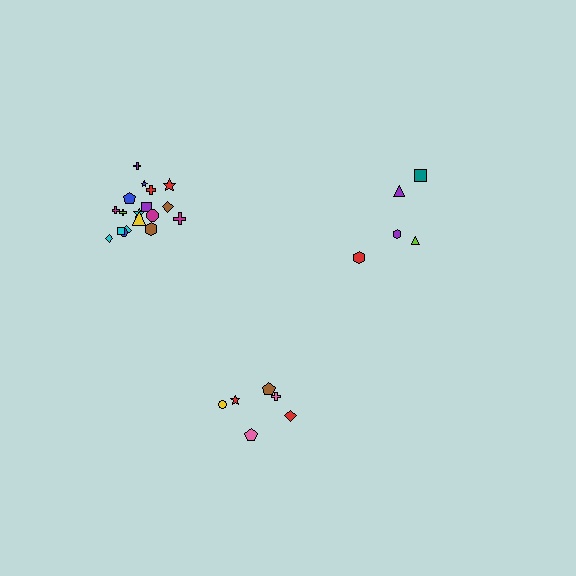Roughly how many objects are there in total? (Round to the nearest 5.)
Roughly 30 objects in total.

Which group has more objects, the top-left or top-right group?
The top-left group.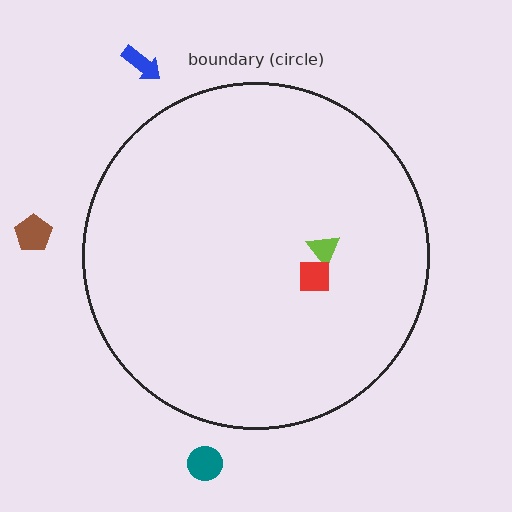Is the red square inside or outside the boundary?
Inside.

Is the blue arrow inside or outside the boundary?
Outside.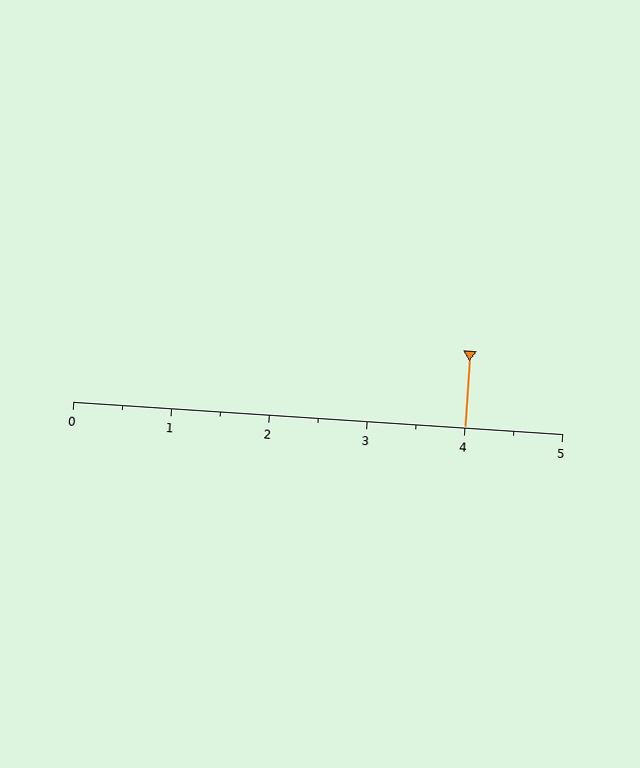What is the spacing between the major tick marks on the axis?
The major ticks are spaced 1 apart.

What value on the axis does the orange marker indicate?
The marker indicates approximately 4.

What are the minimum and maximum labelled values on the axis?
The axis runs from 0 to 5.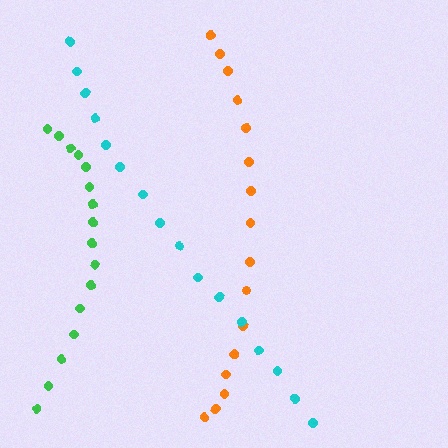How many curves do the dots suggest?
There are 3 distinct paths.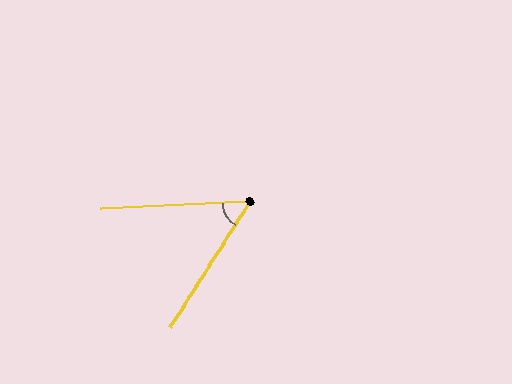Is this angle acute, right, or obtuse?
It is acute.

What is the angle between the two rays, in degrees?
Approximately 55 degrees.